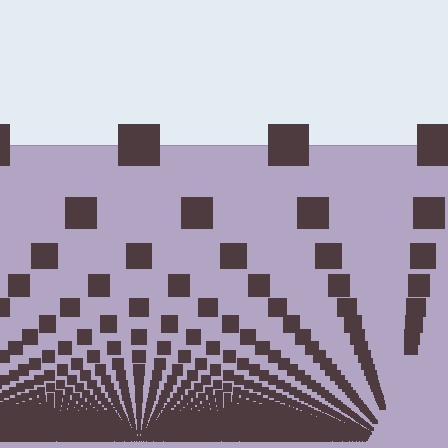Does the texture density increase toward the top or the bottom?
Density increases toward the bottom.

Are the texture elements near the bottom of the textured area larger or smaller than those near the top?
Smaller. The gradient is inverted — elements near the bottom are smaller and denser.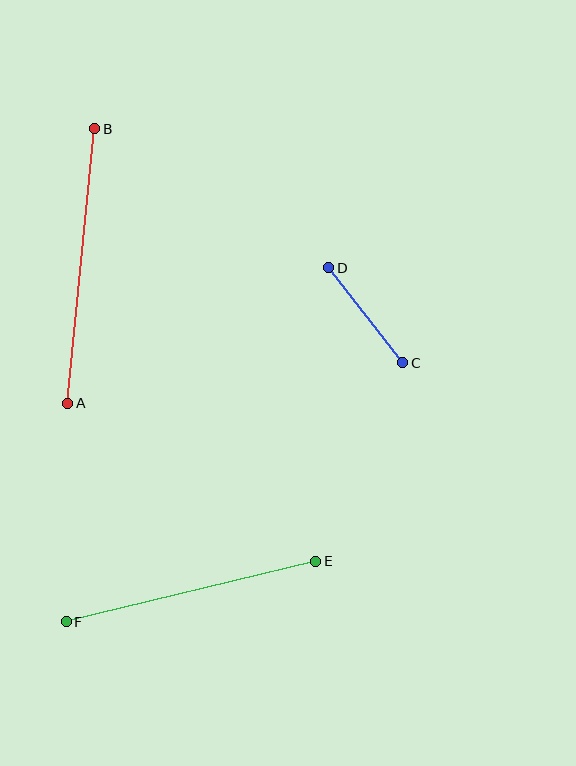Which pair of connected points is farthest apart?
Points A and B are farthest apart.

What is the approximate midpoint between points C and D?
The midpoint is at approximately (366, 315) pixels.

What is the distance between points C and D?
The distance is approximately 121 pixels.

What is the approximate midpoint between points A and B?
The midpoint is at approximately (81, 266) pixels.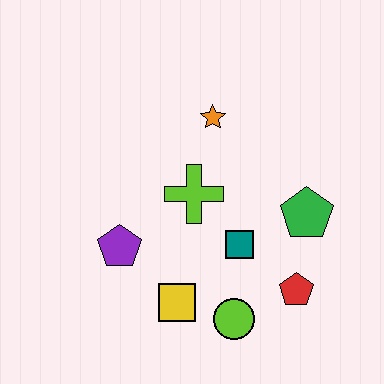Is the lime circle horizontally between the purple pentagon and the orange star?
No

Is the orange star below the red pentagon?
No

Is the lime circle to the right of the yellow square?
Yes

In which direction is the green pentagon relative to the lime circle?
The green pentagon is above the lime circle.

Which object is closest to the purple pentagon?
The yellow square is closest to the purple pentagon.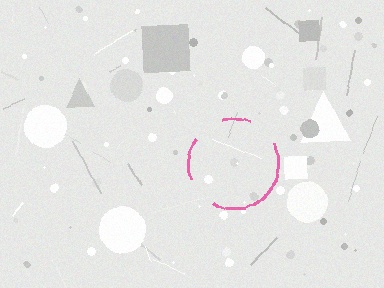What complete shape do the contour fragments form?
The contour fragments form a circle.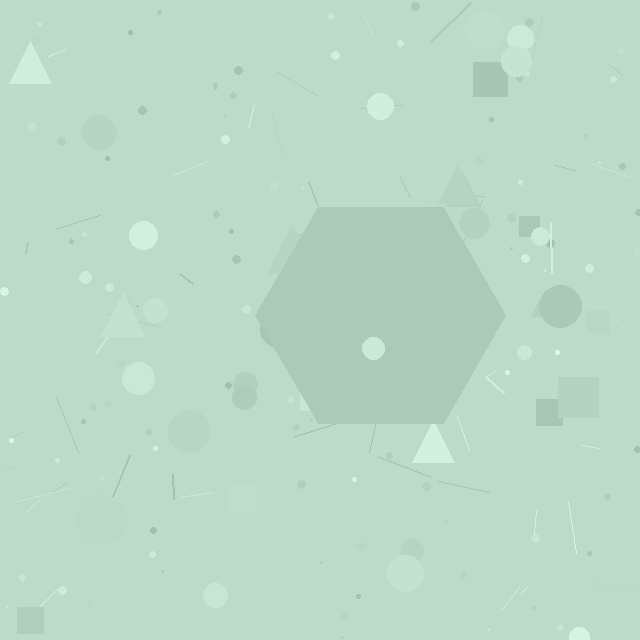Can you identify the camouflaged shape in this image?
The camouflaged shape is a hexagon.